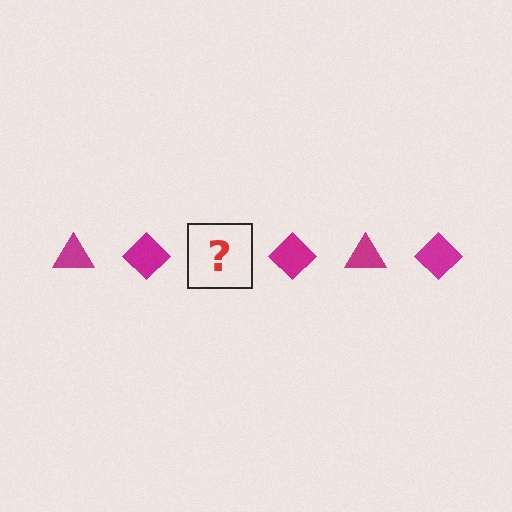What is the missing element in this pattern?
The missing element is a magenta triangle.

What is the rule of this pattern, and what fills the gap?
The rule is that the pattern cycles through triangle, diamond shapes in magenta. The gap should be filled with a magenta triangle.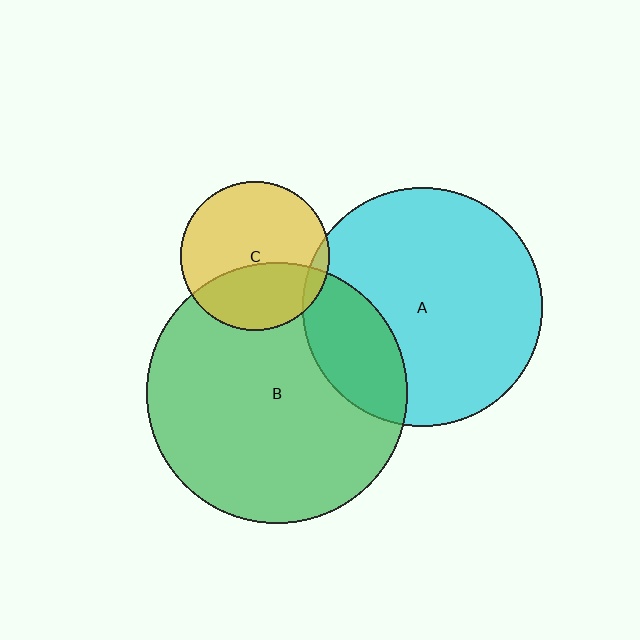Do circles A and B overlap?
Yes.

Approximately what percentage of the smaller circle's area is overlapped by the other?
Approximately 25%.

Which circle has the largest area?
Circle B (green).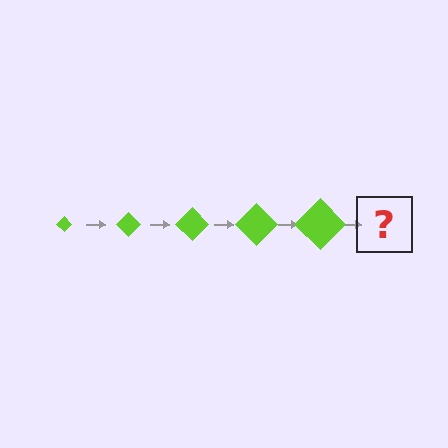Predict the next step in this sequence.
The next step is a lime diamond, larger than the previous one.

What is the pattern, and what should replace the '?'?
The pattern is that the diamond gets progressively larger each step. The '?' should be a lime diamond, larger than the previous one.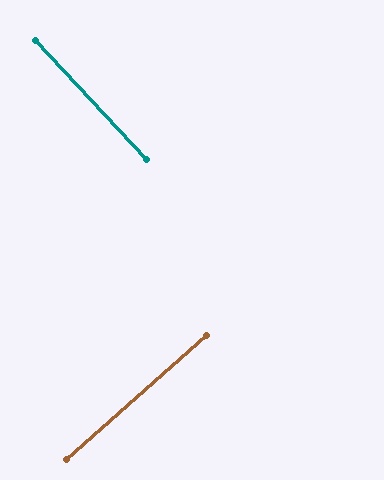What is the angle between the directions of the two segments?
Approximately 89 degrees.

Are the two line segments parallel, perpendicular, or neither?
Perpendicular — they meet at approximately 89°.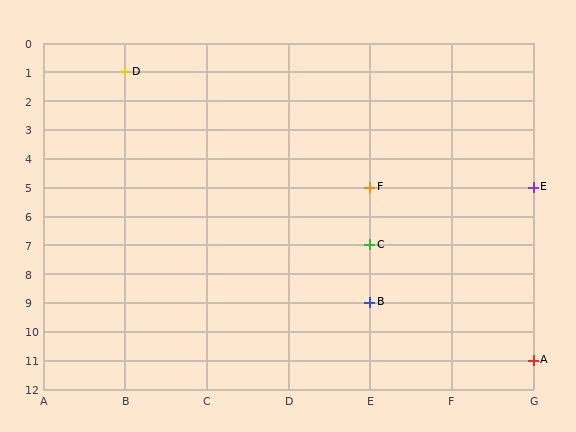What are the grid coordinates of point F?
Point F is at grid coordinates (E, 5).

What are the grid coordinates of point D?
Point D is at grid coordinates (B, 1).